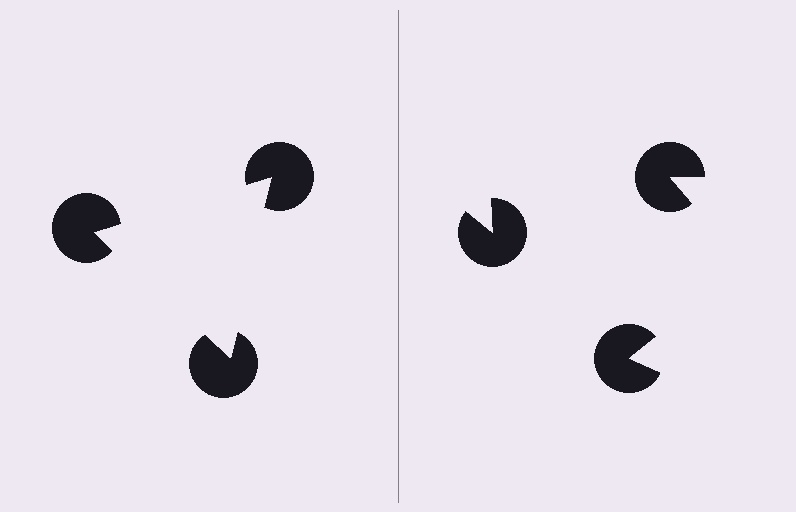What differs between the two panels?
The pac-man discs are positioned identically on both sides; only the wedge orientations differ. On the left they align to a triangle; on the right they are misaligned.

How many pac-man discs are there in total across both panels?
6 — 3 on each side.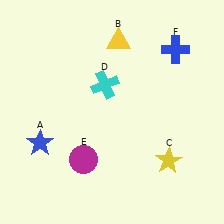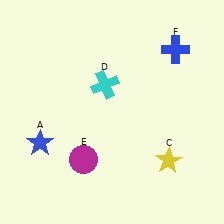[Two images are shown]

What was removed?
The yellow triangle (B) was removed in Image 2.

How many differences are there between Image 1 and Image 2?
There is 1 difference between the two images.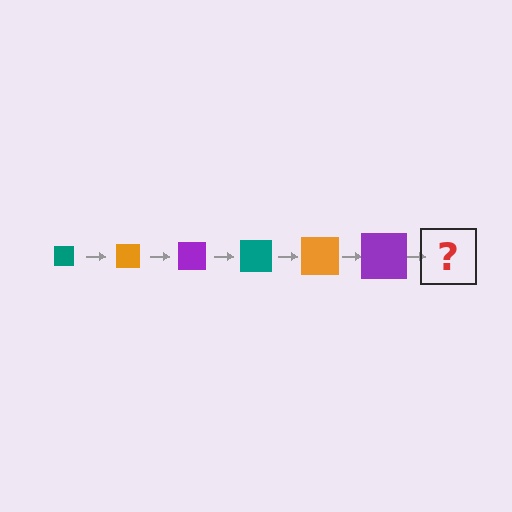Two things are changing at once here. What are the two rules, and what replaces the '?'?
The two rules are that the square grows larger each step and the color cycles through teal, orange, and purple. The '?' should be a teal square, larger than the previous one.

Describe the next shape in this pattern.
It should be a teal square, larger than the previous one.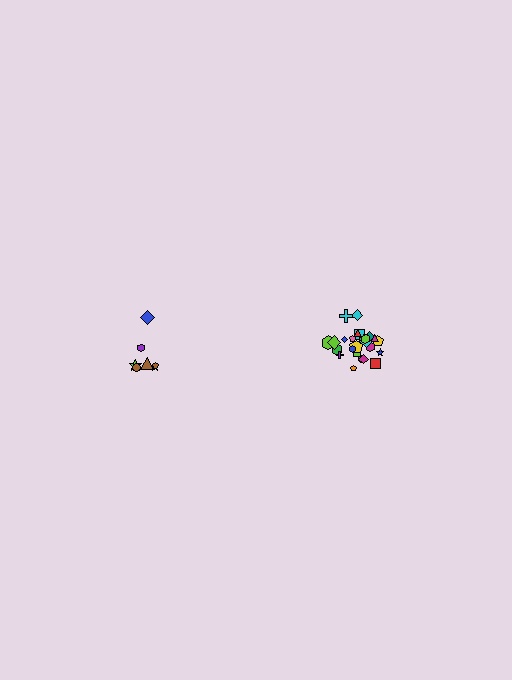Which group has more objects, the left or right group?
The right group.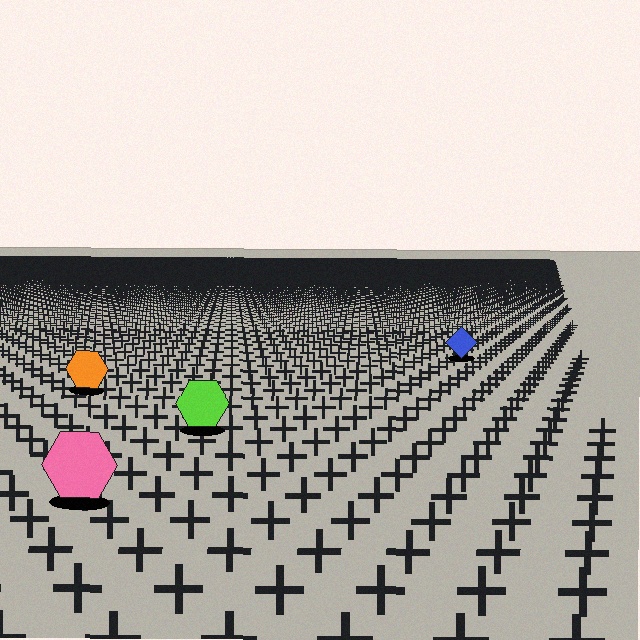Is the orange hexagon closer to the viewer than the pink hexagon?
No. The pink hexagon is closer — you can tell from the texture gradient: the ground texture is coarser near it.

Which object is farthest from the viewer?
The blue diamond is farthest from the viewer. It appears smaller and the ground texture around it is denser.